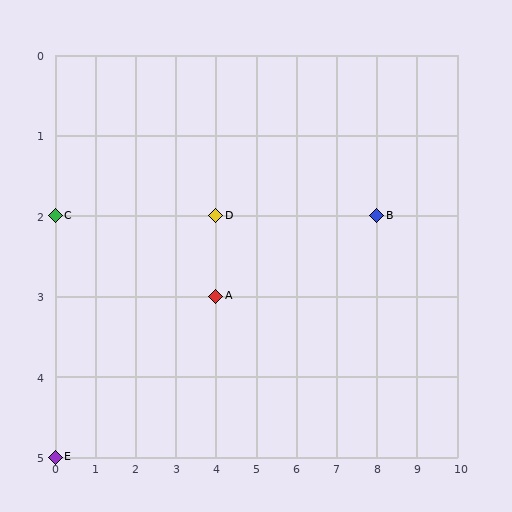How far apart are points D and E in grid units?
Points D and E are 4 columns and 3 rows apart (about 5.0 grid units diagonally).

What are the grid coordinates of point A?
Point A is at grid coordinates (4, 3).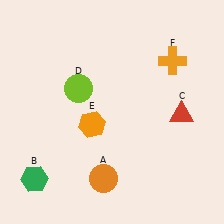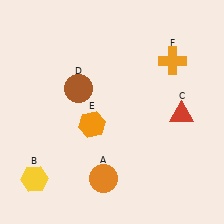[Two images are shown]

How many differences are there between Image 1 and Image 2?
There are 2 differences between the two images.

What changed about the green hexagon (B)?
In Image 1, B is green. In Image 2, it changed to yellow.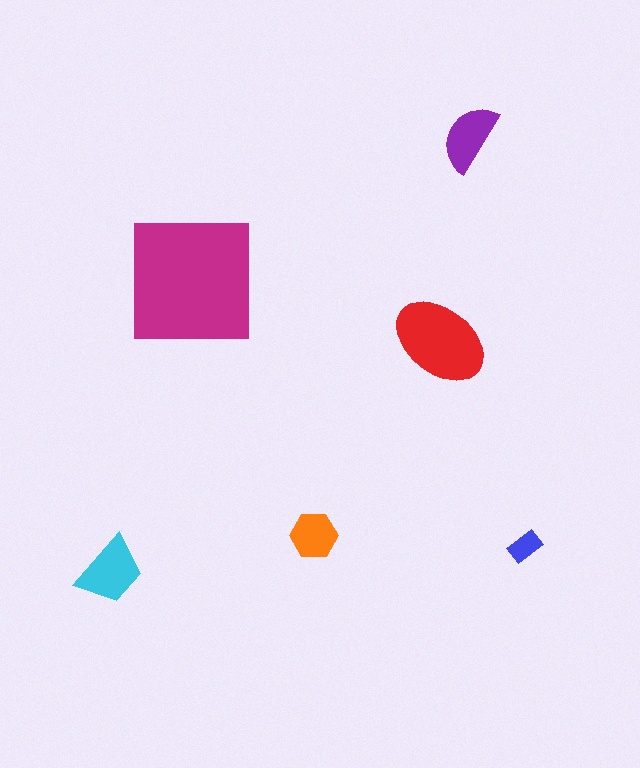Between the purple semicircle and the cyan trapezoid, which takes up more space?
The cyan trapezoid.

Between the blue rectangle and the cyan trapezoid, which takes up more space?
The cyan trapezoid.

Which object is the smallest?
The blue rectangle.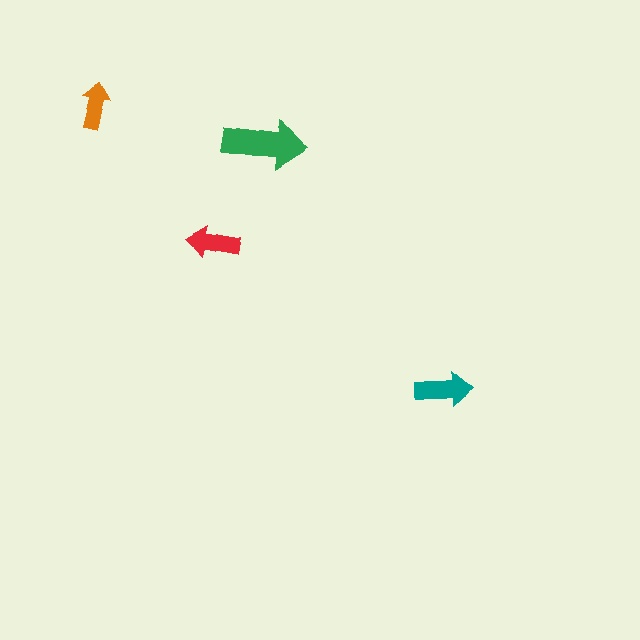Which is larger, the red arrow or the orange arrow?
The red one.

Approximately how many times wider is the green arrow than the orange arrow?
About 2 times wider.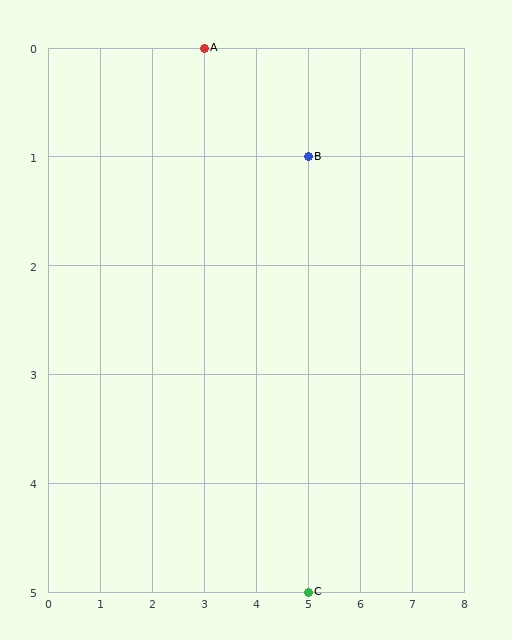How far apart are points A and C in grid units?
Points A and C are 2 columns and 5 rows apart (about 5.4 grid units diagonally).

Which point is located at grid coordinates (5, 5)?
Point C is at (5, 5).